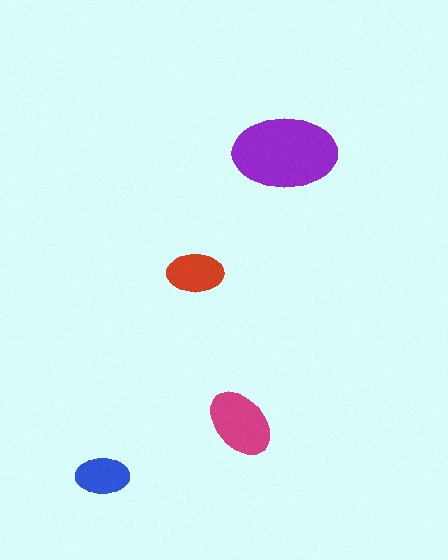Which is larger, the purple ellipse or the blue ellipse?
The purple one.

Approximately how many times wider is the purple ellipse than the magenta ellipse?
About 1.5 times wider.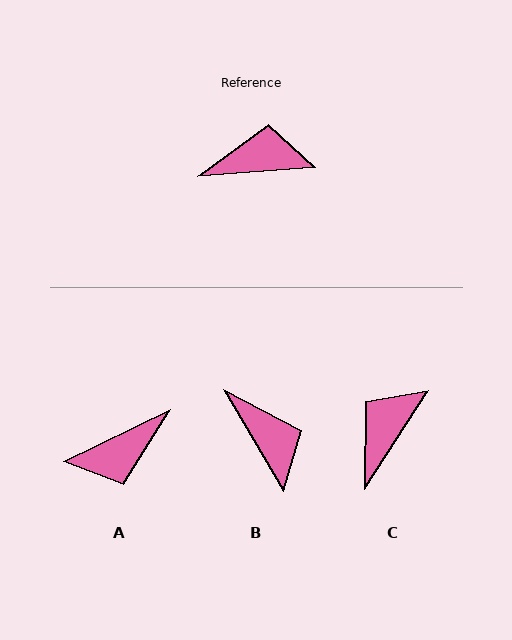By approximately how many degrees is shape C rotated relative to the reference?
Approximately 52 degrees counter-clockwise.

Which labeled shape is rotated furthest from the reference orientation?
A, about 159 degrees away.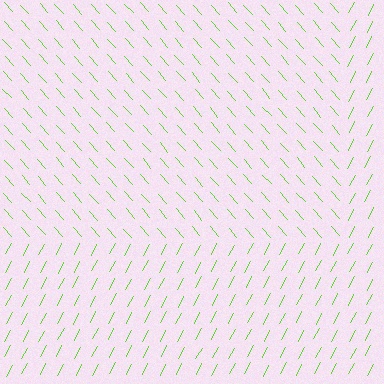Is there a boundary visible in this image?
Yes, there is a texture boundary formed by a change in line orientation.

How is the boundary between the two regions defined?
The boundary is defined purely by a change in line orientation (approximately 69 degrees difference). All lines are the same color and thickness.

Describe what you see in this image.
The image is filled with small lime line segments. A rectangle region in the image has lines oriented differently from the surrounding lines, creating a visible texture boundary.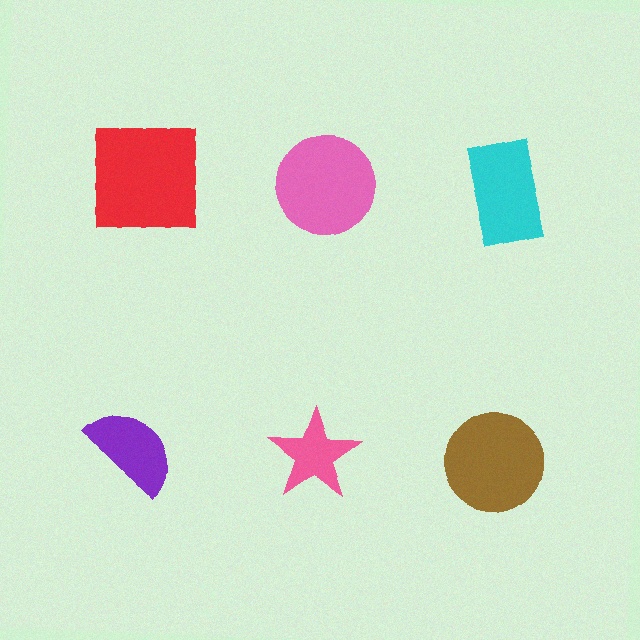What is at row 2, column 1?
A purple semicircle.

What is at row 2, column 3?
A brown circle.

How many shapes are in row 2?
3 shapes.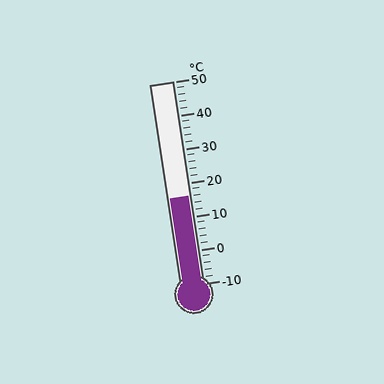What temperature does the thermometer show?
The thermometer shows approximately 16°C.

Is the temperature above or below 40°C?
The temperature is below 40°C.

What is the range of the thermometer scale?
The thermometer scale ranges from -10°C to 50°C.